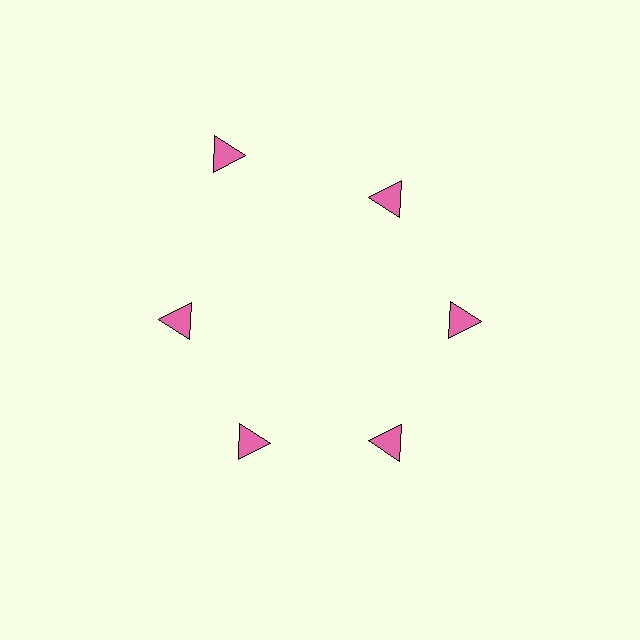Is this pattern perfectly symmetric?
No. The 6 pink triangles are arranged in a ring, but one element near the 11 o'clock position is pushed outward from the center, breaking the 6-fold rotational symmetry.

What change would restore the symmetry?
The symmetry would be restored by moving it inward, back onto the ring so that all 6 triangles sit at equal angles and equal distance from the center.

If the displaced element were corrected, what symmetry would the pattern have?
It would have 6-fold rotational symmetry — the pattern would map onto itself every 60 degrees.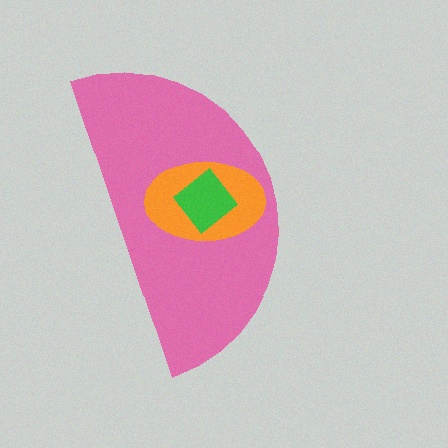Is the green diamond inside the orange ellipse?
Yes.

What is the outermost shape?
The pink semicircle.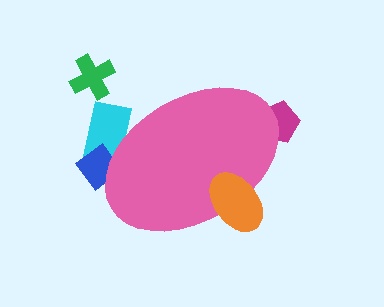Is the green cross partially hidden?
No, the green cross is fully visible.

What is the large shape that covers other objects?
A pink ellipse.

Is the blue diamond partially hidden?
Yes, the blue diamond is partially hidden behind the pink ellipse.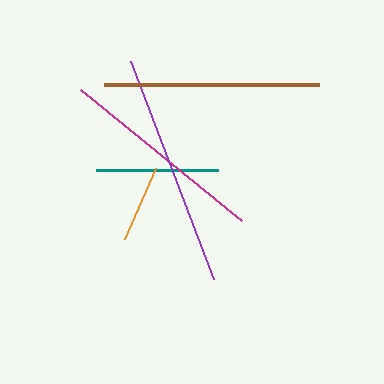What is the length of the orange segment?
The orange segment is approximately 78 pixels long.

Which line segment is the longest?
The purple line is the longest at approximately 233 pixels.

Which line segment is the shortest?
The orange line is the shortest at approximately 78 pixels.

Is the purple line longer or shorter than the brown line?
The purple line is longer than the brown line.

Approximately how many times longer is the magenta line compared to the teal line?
The magenta line is approximately 1.7 times the length of the teal line.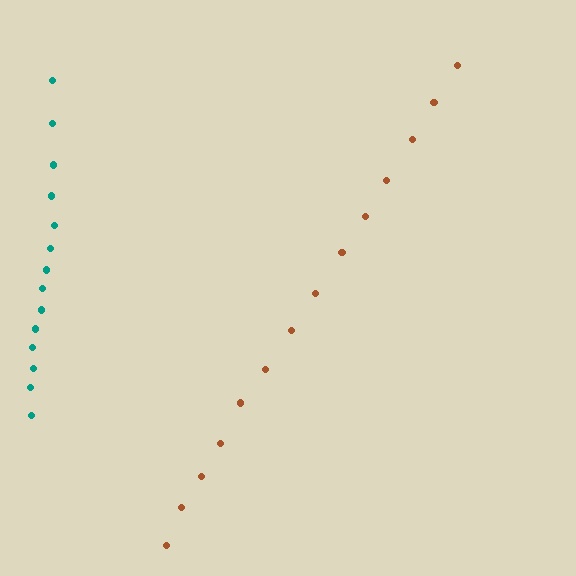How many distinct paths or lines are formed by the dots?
There are 2 distinct paths.